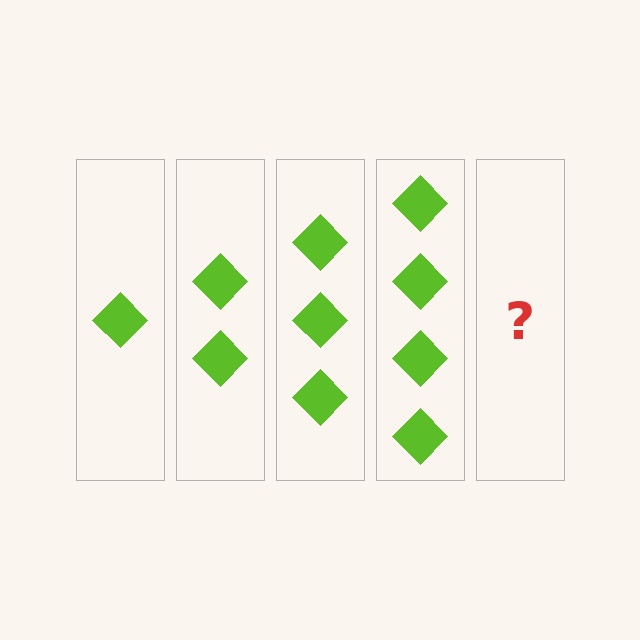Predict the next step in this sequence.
The next step is 5 diamonds.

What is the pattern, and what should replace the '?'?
The pattern is that each step adds one more diamond. The '?' should be 5 diamonds.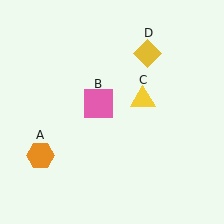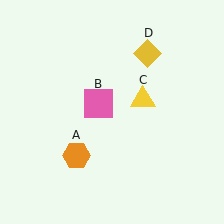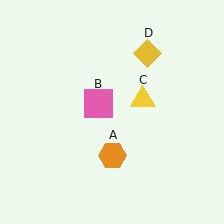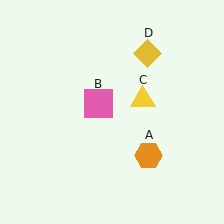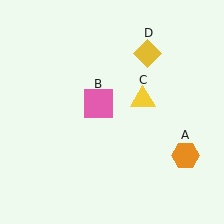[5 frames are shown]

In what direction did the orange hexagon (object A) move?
The orange hexagon (object A) moved right.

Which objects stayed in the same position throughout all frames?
Pink square (object B) and yellow triangle (object C) and yellow diamond (object D) remained stationary.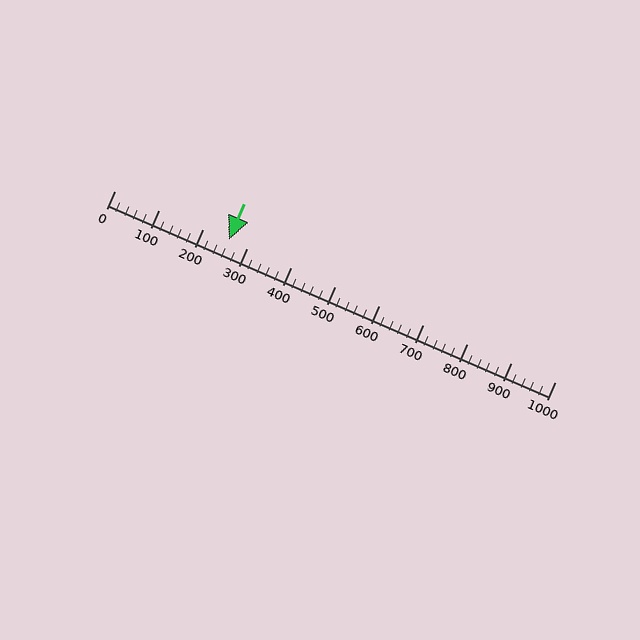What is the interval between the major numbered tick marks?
The major tick marks are spaced 100 units apart.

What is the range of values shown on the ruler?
The ruler shows values from 0 to 1000.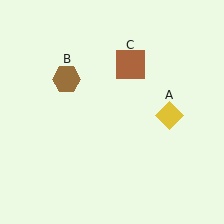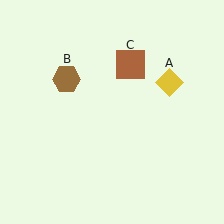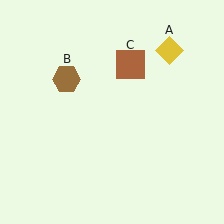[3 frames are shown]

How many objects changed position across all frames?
1 object changed position: yellow diamond (object A).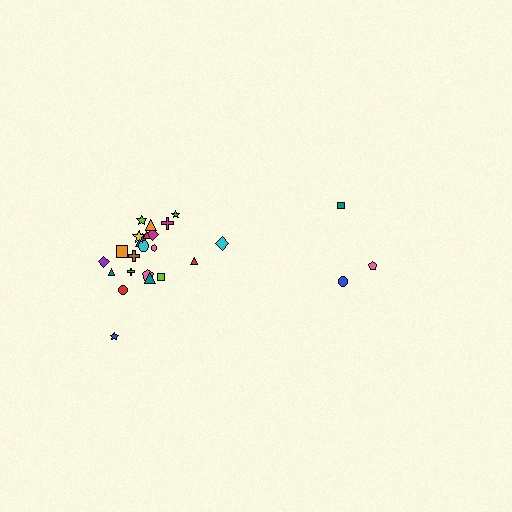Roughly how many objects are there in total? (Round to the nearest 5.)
Roughly 25 objects in total.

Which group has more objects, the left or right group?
The left group.